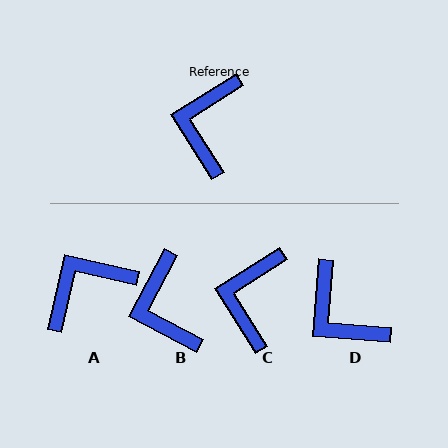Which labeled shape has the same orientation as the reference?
C.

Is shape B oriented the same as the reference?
No, it is off by about 30 degrees.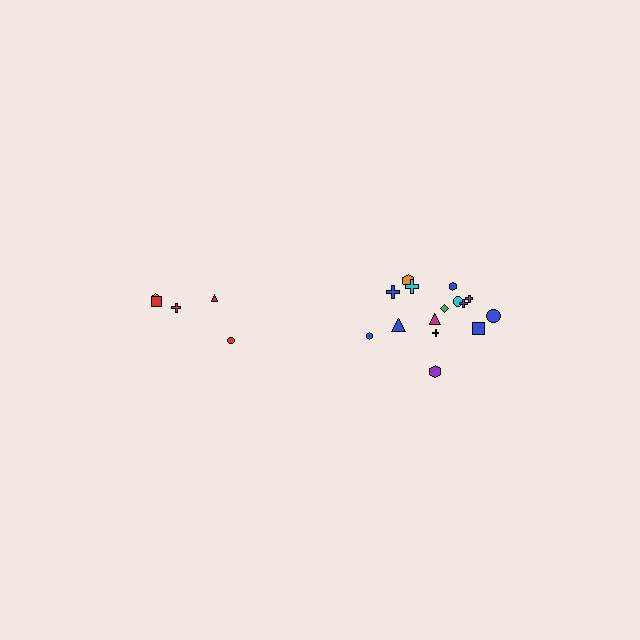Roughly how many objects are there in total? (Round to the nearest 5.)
Roughly 20 objects in total.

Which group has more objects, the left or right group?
The right group.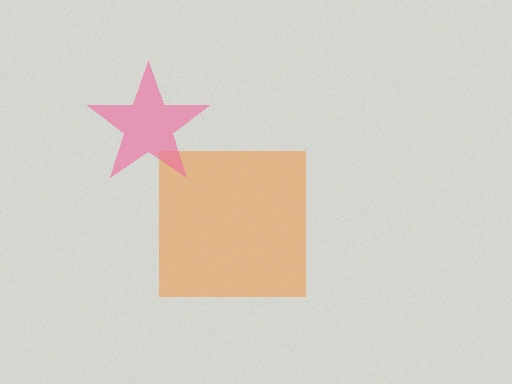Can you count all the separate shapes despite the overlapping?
Yes, there are 2 separate shapes.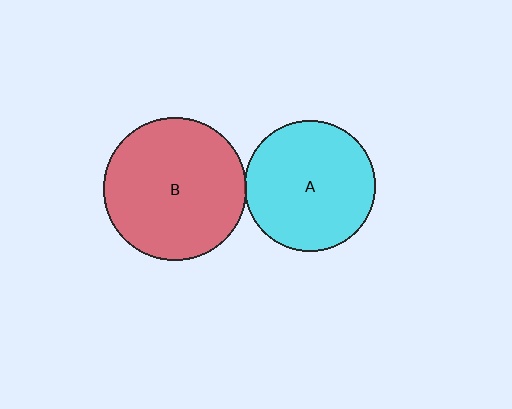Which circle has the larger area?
Circle B (red).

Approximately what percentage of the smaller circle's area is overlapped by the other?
Approximately 5%.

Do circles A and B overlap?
Yes.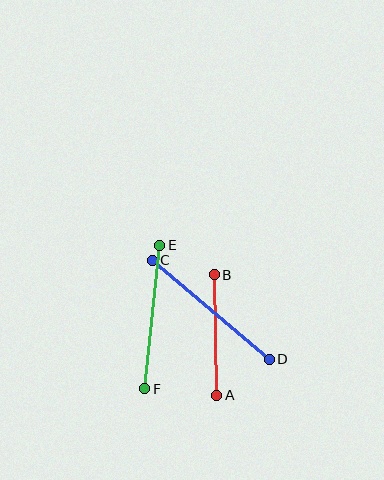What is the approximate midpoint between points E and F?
The midpoint is at approximately (152, 317) pixels.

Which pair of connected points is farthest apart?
Points C and D are farthest apart.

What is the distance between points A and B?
The distance is approximately 121 pixels.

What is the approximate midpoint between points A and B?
The midpoint is at approximately (216, 335) pixels.